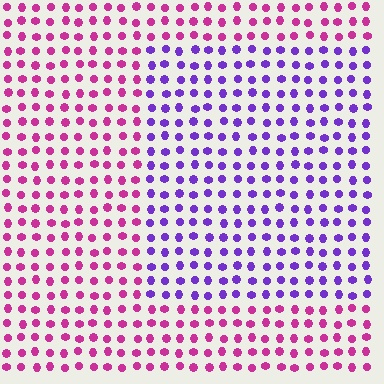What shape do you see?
I see a rectangle.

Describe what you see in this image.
The image is filled with small magenta elements in a uniform arrangement. A rectangle-shaped region is visible where the elements are tinted to a slightly different hue, forming a subtle color boundary.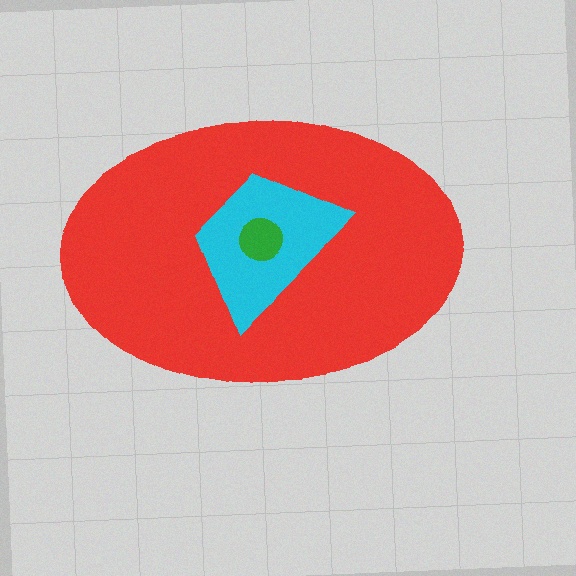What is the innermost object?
The green circle.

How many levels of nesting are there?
3.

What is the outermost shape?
The red ellipse.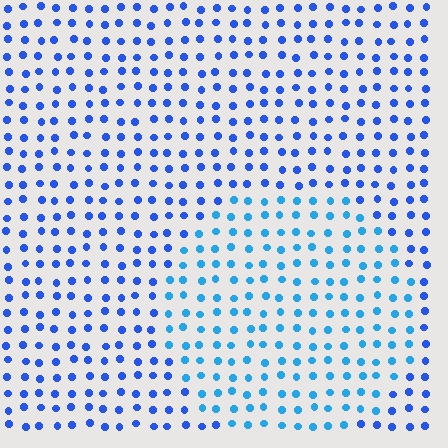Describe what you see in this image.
The image is filled with small blue elements in a uniform arrangement. A circle-shaped region is visible where the elements are tinted to a slightly different hue, forming a subtle color boundary.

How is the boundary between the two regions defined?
The boundary is defined purely by a slight shift in hue (about 26 degrees). Spacing, size, and orientation are identical on both sides.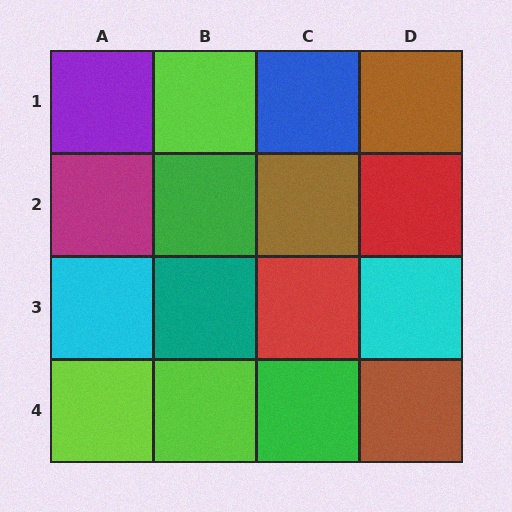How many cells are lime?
3 cells are lime.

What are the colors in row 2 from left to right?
Magenta, green, brown, red.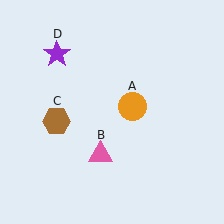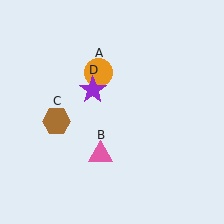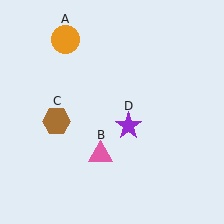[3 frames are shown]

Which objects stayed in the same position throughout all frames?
Pink triangle (object B) and brown hexagon (object C) remained stationary.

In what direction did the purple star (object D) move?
The purple star (object D) moved down and to the right.